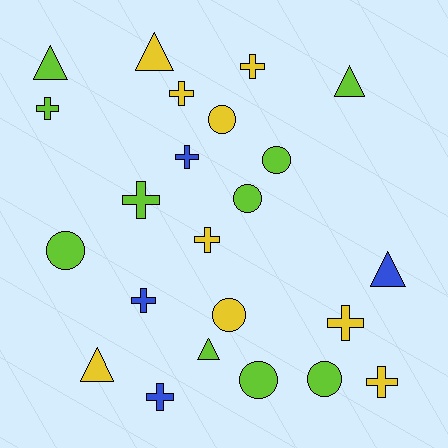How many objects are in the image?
There are 23 objects.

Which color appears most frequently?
Lime, with 10 objects.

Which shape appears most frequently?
Cross, with 10 objects.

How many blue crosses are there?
There are 3 blue crosses.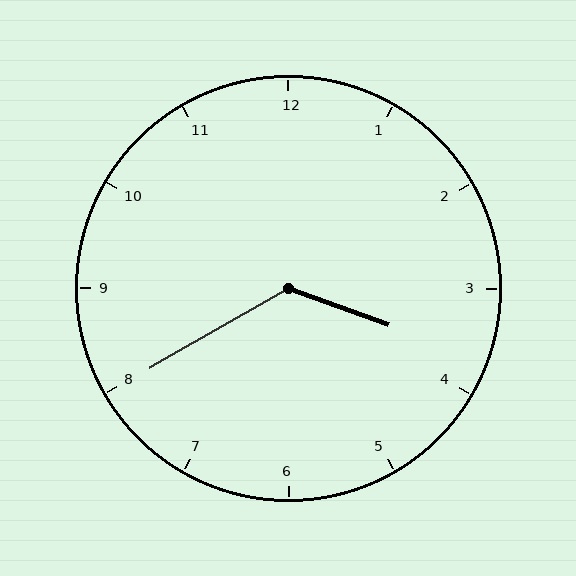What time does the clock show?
3:40.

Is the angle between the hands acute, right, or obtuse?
It is obtuse.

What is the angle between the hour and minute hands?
Approximately 130 degrees.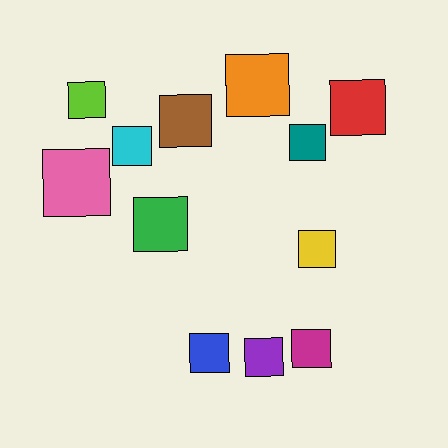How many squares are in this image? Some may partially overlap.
There are 12 squares.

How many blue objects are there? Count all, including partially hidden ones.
There is 1 blue object.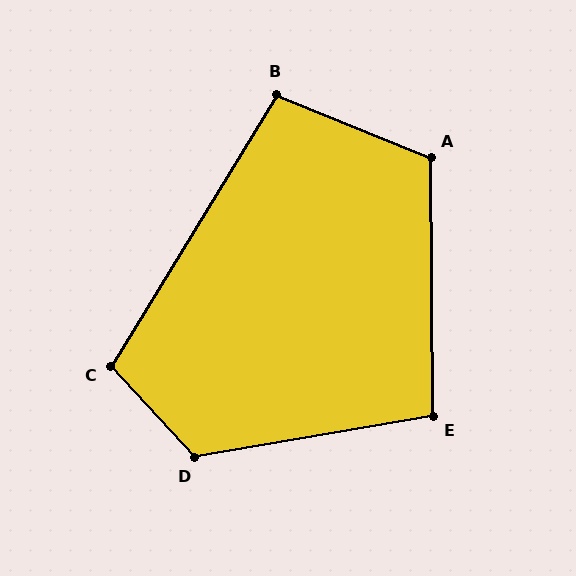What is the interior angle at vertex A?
Approximately 113 degrees (obtuse).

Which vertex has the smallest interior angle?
B, at approximately 99 degrees.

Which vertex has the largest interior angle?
D, at approximately 123 degrees.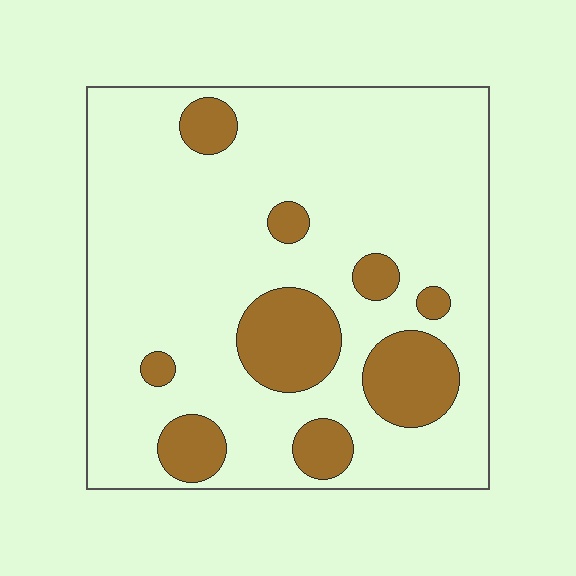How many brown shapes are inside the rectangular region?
9.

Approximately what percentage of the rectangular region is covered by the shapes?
Approximately 20%.